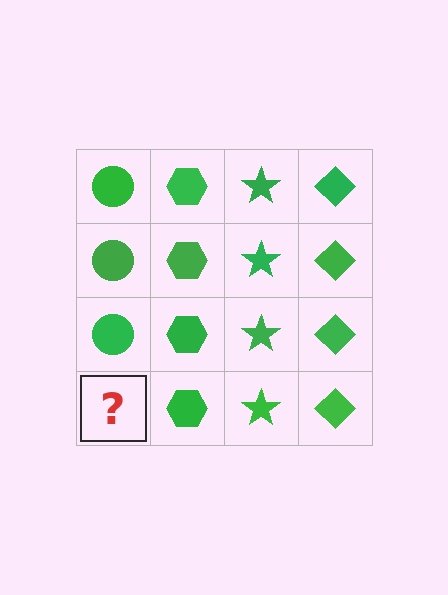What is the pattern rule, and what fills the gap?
The rule is that each column has a consistent shape. The gap should be filled with a green circle.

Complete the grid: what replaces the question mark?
The question mark should be replaced with a green circle.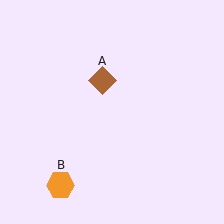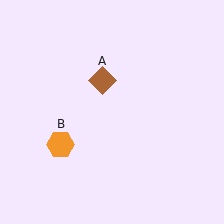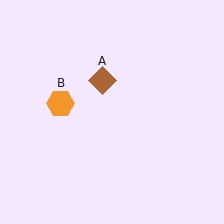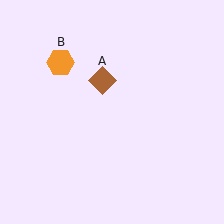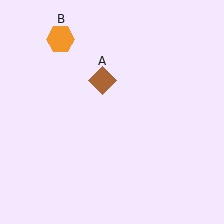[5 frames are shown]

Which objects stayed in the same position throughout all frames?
Brown diamond (object A) remained stationary.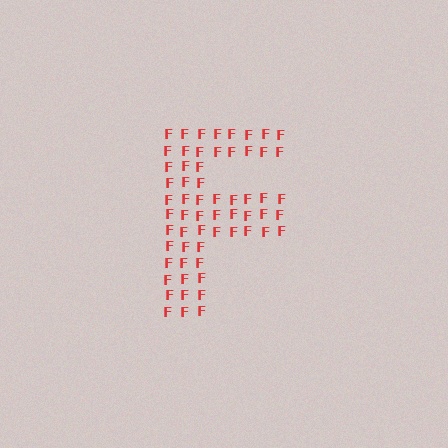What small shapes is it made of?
It is made of small letter F's.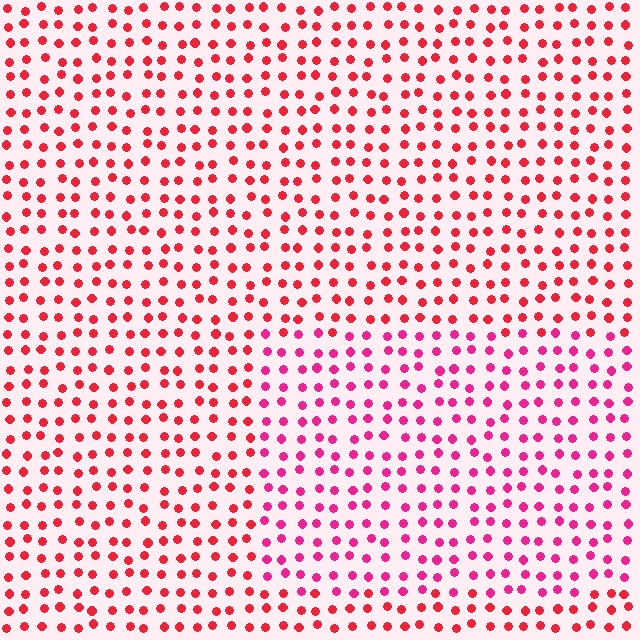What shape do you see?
I see a rectangle.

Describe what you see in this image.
The image is filled with small red elements in a uniform arrangement. A rectangle-shaped region is visible where the elements are tinted to a slightly different hue, forming a subtle color boundary.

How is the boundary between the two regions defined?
The boundary is defined purely by a slight shift in hue (about 27 degrees). Spacing, size, and orientation are identical on both sides.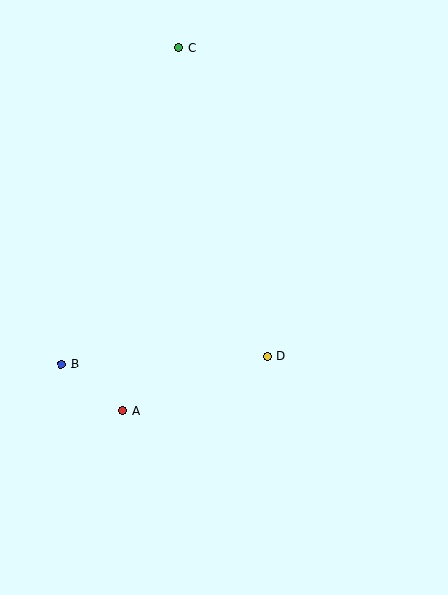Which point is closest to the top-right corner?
Point C is closest to the top-right corner.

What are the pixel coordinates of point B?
Point B is at (61, 364).